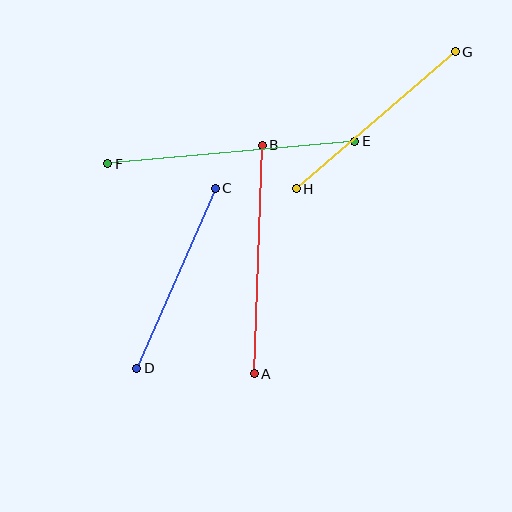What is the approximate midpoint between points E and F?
The midpoint is at approximately (231, 152) pixels.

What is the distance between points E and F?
The distance is approximately 248 pixels.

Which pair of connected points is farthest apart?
Points E and F are farthest apart.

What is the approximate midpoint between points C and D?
The midpoint is at approximately (176, 278) pixels.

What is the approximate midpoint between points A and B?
The midpoint is at approximately (258, 259) pixels.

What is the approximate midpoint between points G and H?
The midpoint is at approximately (376, 120) pixels.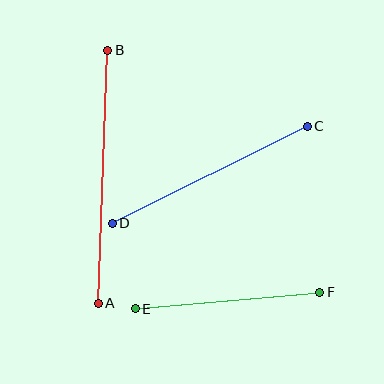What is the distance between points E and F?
The distance is approximately 185 pixels.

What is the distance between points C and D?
The distance is approximately 218 pixels.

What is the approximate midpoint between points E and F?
The midpoint is at approximately (228, 301) pixels.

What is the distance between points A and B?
The distance is approximately 253 pixels.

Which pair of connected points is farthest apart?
Points A and B are farthest apart.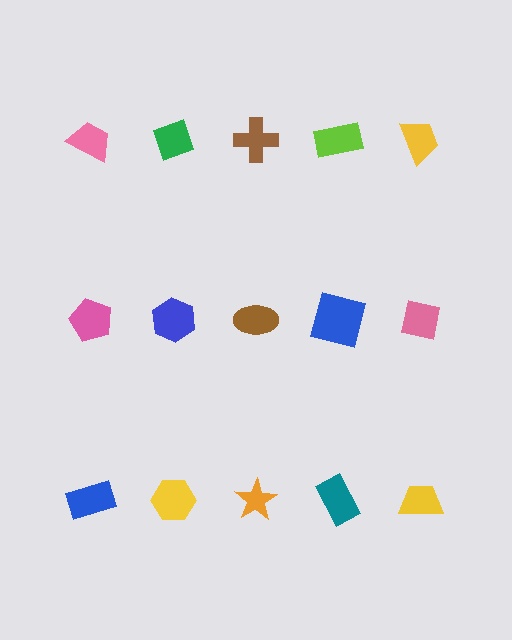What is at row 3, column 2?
A yellow hexagon.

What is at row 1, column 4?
A lime rectangle.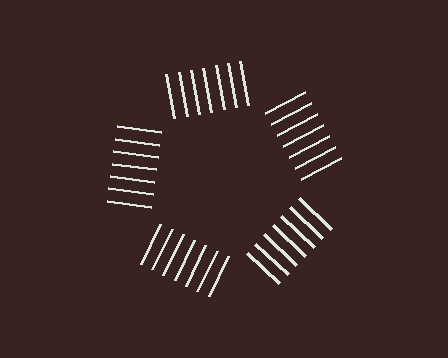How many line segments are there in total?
35 — 7 along each of the 5 edges.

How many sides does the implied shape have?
5 sides — the line-ends trace a pentagon.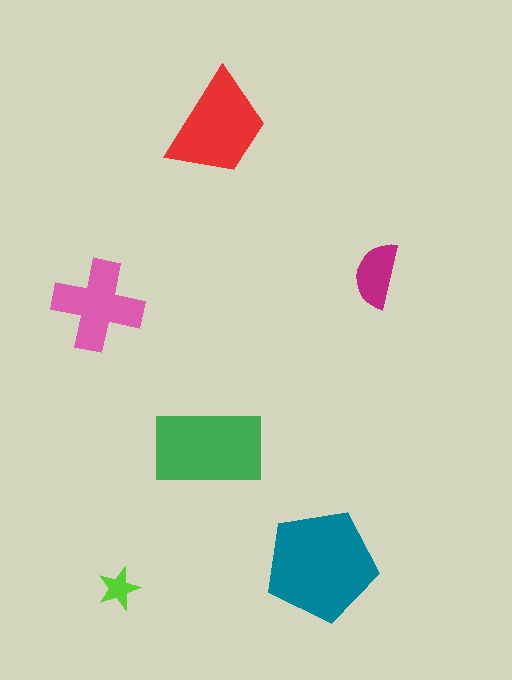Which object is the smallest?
The lime star.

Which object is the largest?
The teal pentagon.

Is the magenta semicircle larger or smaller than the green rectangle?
Smaller.